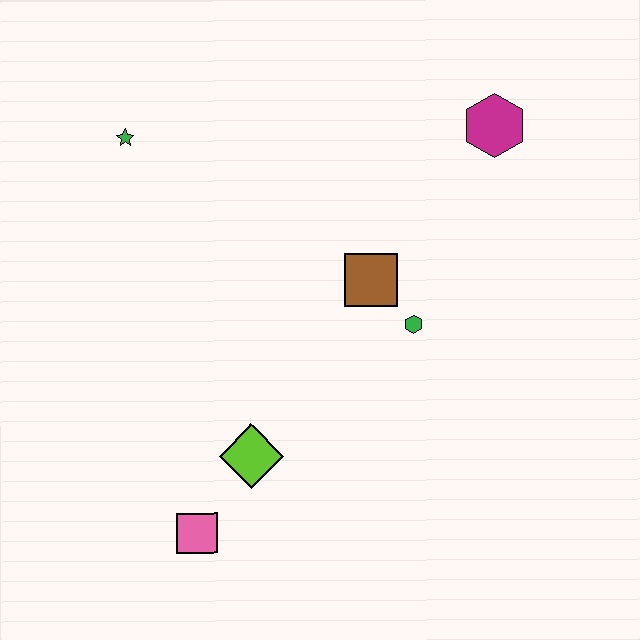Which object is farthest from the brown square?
The pink square is farthest from the brown square.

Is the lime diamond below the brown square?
Yes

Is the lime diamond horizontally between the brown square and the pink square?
Yes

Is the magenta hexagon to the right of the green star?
Yes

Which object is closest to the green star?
The brown square is closest to the green star.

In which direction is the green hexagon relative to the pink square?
The green hexagon is to the right of the pink square.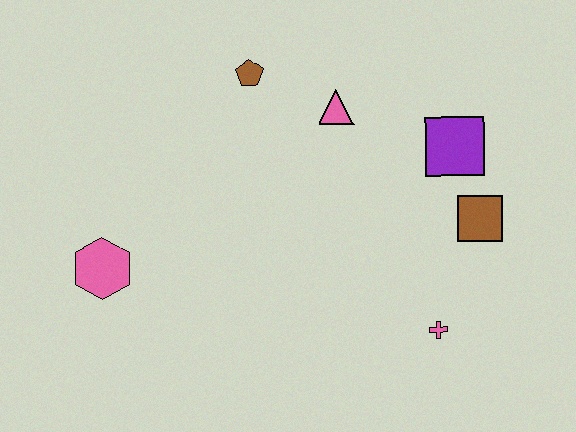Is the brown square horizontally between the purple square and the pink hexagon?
No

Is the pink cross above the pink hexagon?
No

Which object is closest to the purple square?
The brown square is closest to the purple square.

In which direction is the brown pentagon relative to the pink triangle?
The brown pentagon is to the left of the pink triangle.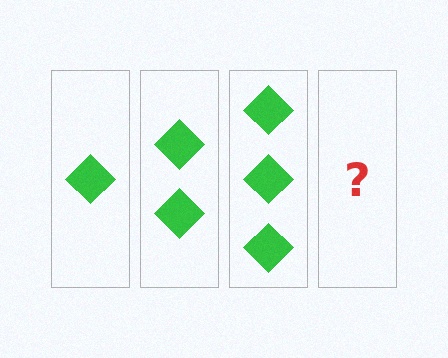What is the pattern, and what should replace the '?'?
The pattern is that each step adds one more diamond. The '?' should be 4 diamonds.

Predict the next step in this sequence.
The next step is 4 diamonds.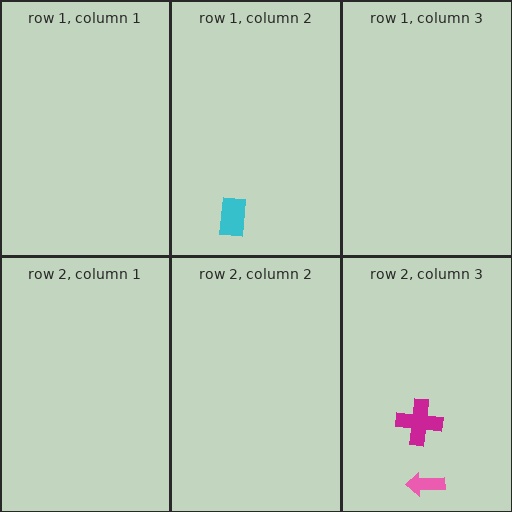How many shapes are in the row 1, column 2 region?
1.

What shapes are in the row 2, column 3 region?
The magenta cross, the pink arrow.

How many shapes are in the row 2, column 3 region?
2.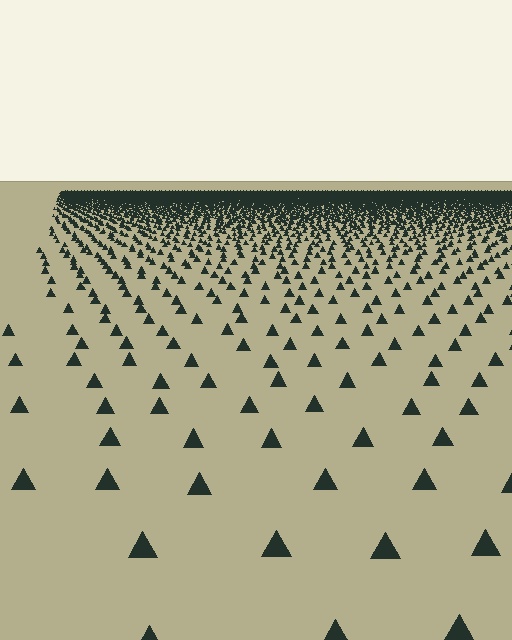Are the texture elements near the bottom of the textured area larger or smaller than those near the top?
Larger. Near the bottom, elements are closer to the viewer and appear at a bigger on-screen size.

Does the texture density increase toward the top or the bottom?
Density increases toward the top.